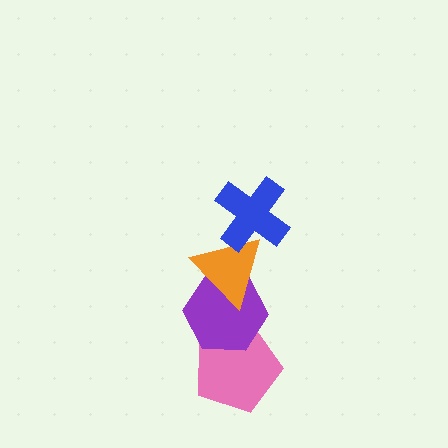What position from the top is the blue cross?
The blue cross is 1st from the top.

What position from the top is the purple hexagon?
The purple hexagon is 3rd from the top.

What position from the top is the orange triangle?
The orange triangle is 2nd from the top.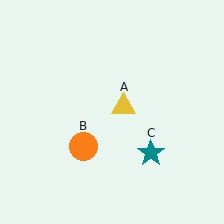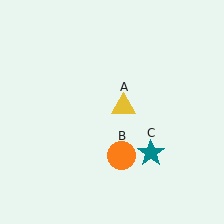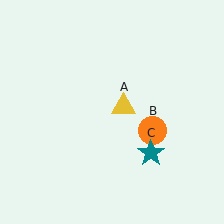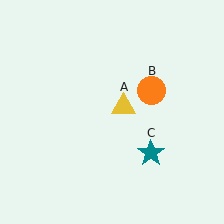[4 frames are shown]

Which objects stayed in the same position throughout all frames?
Yellow triangle (object A) and teal star (object C) remained stationary.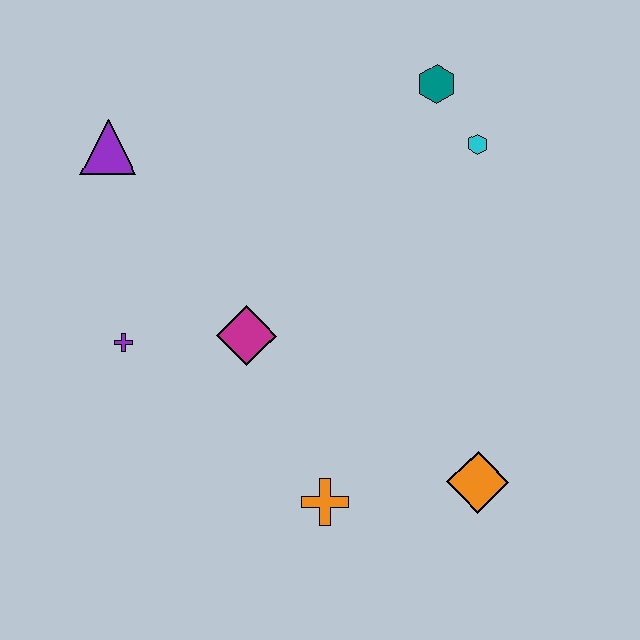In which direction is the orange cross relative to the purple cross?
The orange cross is to the right of the purple cross.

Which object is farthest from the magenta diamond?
The teal hexagon is farthest from the magenta diamond.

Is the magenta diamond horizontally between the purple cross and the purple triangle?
No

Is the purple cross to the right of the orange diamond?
No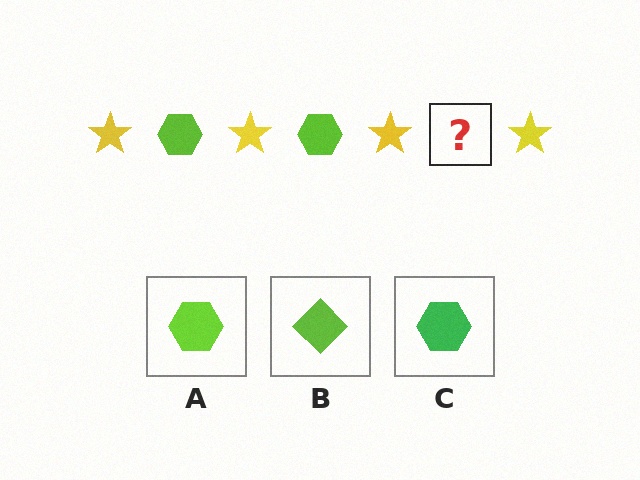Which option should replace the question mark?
Option A.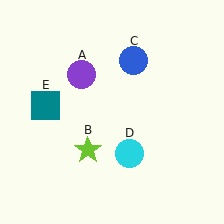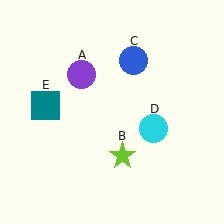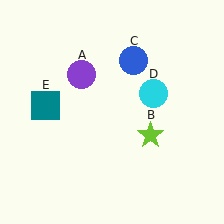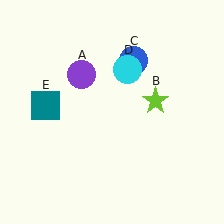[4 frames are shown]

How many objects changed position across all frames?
2 objects changed position: lime star (object B), cyan circle (object D).